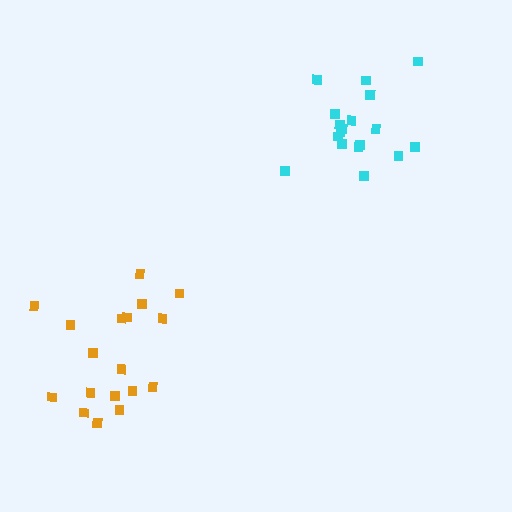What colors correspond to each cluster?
The clusters are colored: orange, cyan.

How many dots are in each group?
Group 1: 18 dots, Group 2: 18 dots (36 total).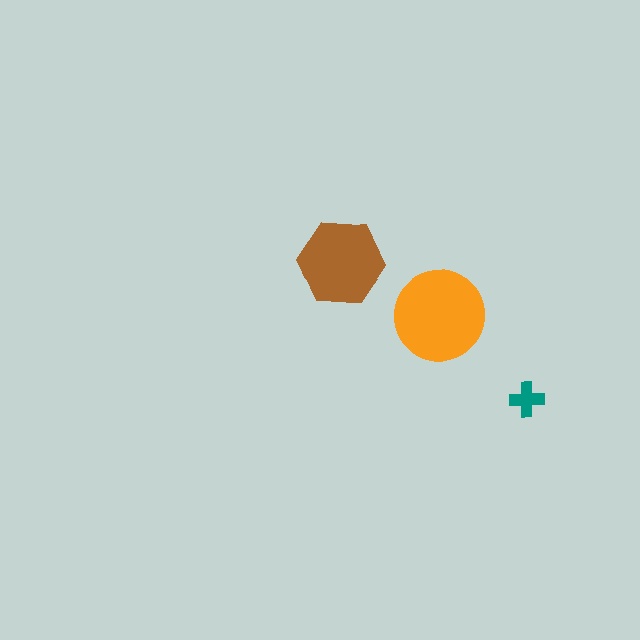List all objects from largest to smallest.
The orange circle, the brown hexagon, the teal cross.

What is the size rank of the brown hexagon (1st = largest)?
2nd.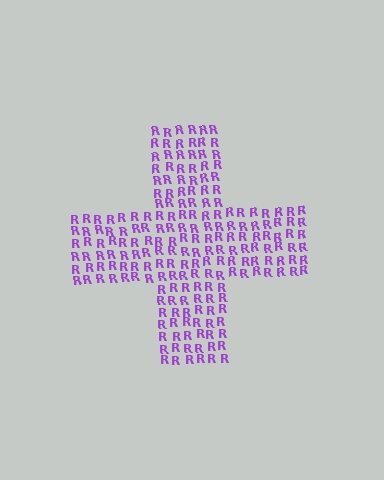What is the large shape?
The large shape is a cross.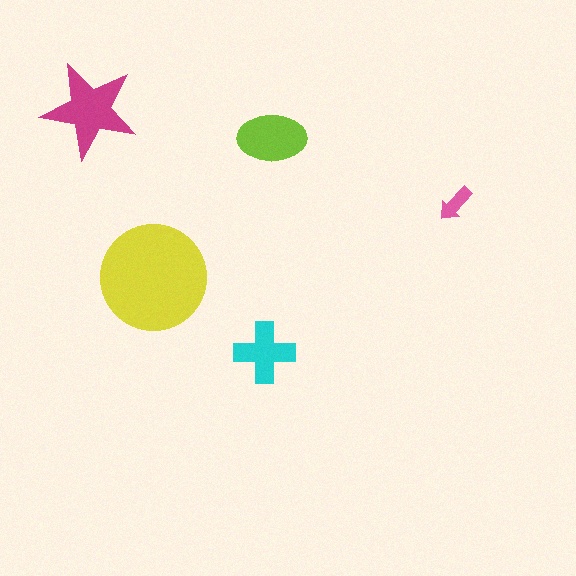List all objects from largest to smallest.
The yellow circle, the magenta star, the lime ellipse, the cyan cross, the pink arrow.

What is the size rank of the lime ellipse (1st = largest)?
3rd.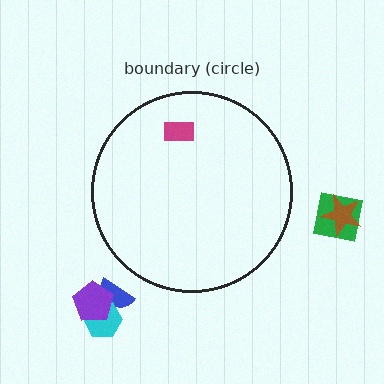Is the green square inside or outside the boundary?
Outside.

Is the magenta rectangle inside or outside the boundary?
Inside.